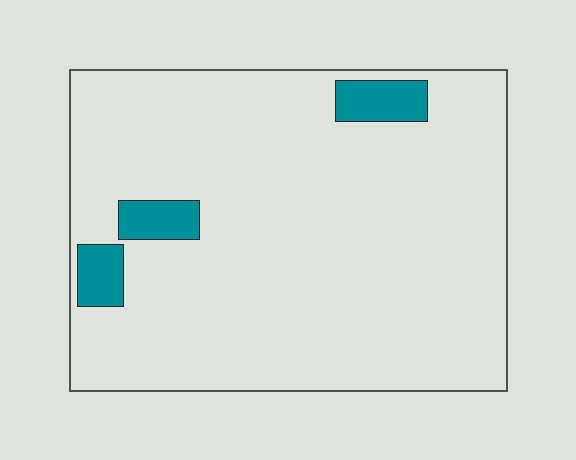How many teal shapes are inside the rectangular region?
3.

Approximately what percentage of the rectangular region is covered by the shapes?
Approximately 5%.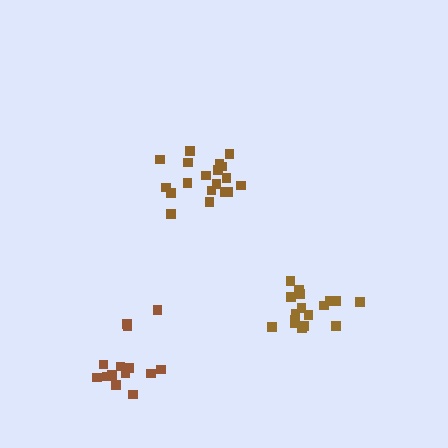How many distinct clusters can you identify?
There are 3 distinct clusters.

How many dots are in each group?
Group 1: 19 dots, Group 2: 17 dots, Group 3: 14 dots (50 total).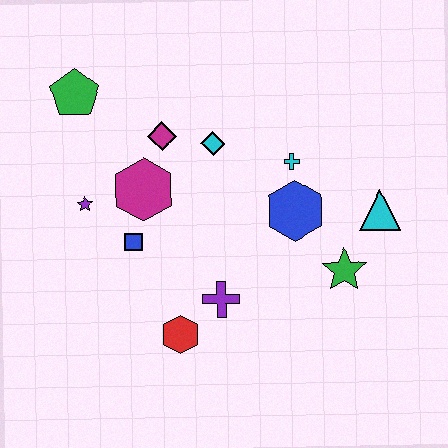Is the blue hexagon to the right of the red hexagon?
Yes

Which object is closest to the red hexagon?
The purple cross is closest to the red hexagon.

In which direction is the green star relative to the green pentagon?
The green star is to the right of the green pentagon.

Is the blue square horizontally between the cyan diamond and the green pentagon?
Yes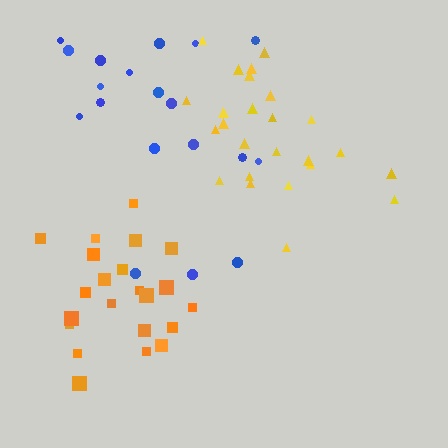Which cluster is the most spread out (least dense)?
Blue.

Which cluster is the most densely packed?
Orange.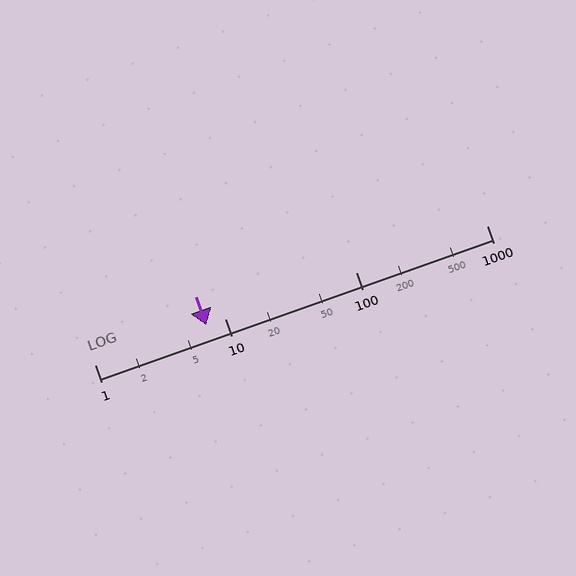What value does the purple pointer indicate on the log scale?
The pointer indicates approximately 7.1.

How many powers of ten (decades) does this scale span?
The scale spans 3 decades, from 1 to 1000.